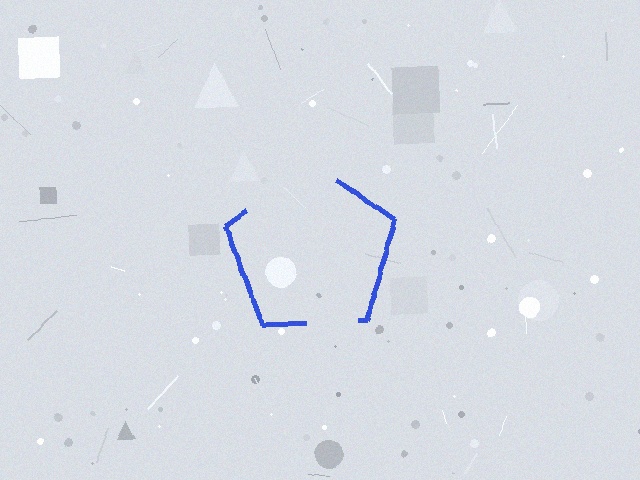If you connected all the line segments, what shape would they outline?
They would outline a pentagon.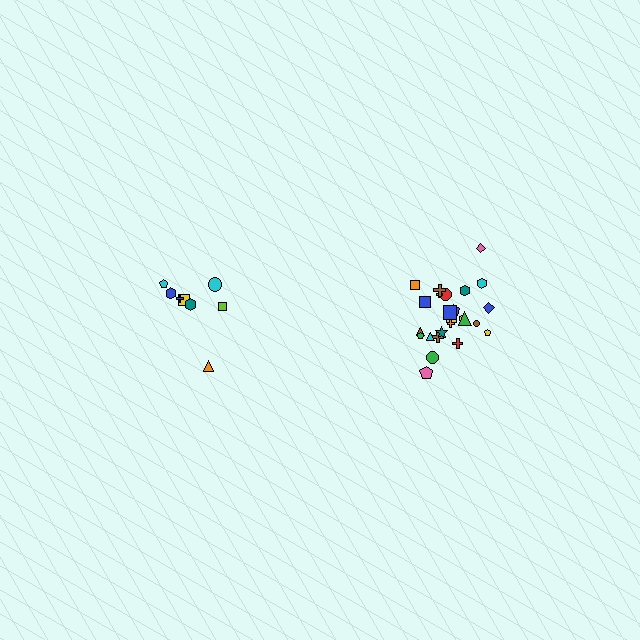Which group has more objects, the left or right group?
The right group.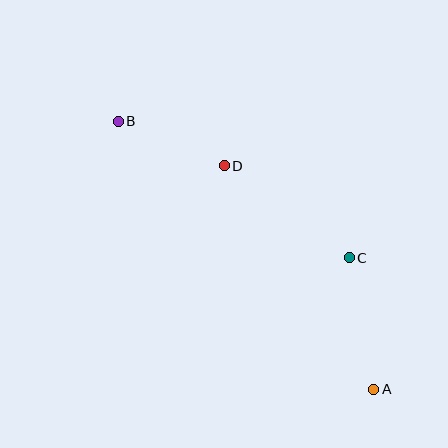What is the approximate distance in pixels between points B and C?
The distance between B and C is approximately 269 pixels.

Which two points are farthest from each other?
Points A and B are farthest from each other.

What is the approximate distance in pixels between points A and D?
The distance between A and D is approximately 269 pixels.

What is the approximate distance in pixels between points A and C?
The distance between A and C is approximately 134 pixels.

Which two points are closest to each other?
Points B and D are closest to each other.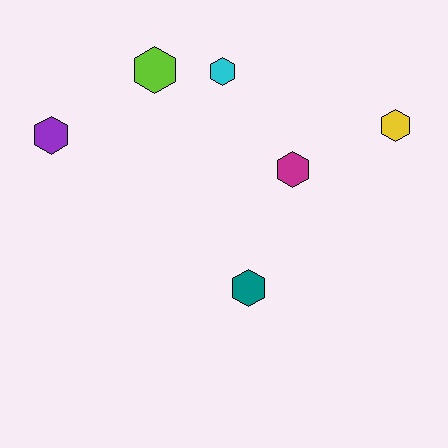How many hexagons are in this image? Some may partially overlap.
There are 6 hexagons.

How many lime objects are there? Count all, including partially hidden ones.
There is 1 lime object.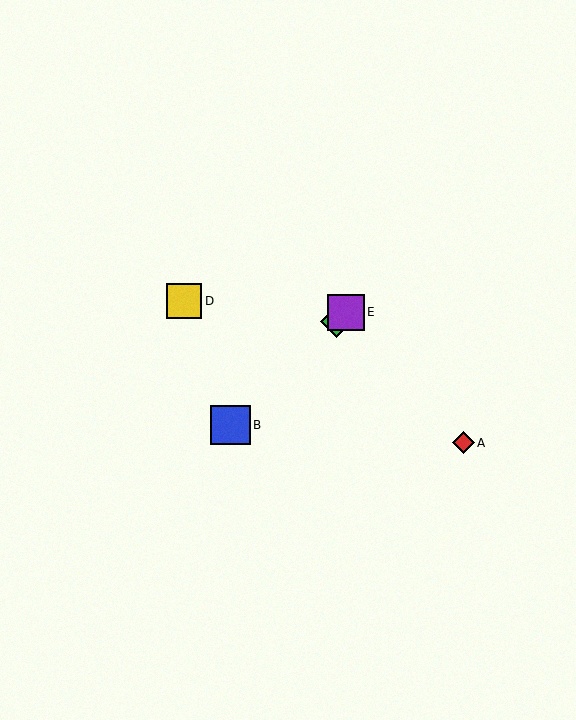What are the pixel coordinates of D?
Object D is at (184, 301).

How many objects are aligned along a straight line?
3 objects (B, C, E) are aligned along a straight line.